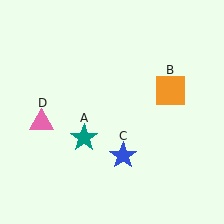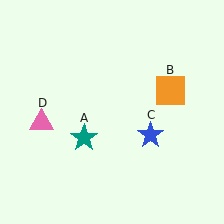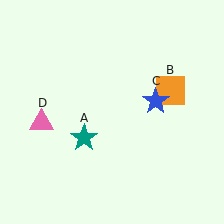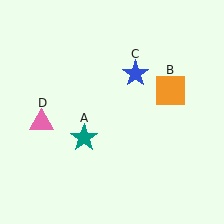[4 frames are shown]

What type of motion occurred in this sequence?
The blue star (object C) rotated counterclockwise around the center of the scene.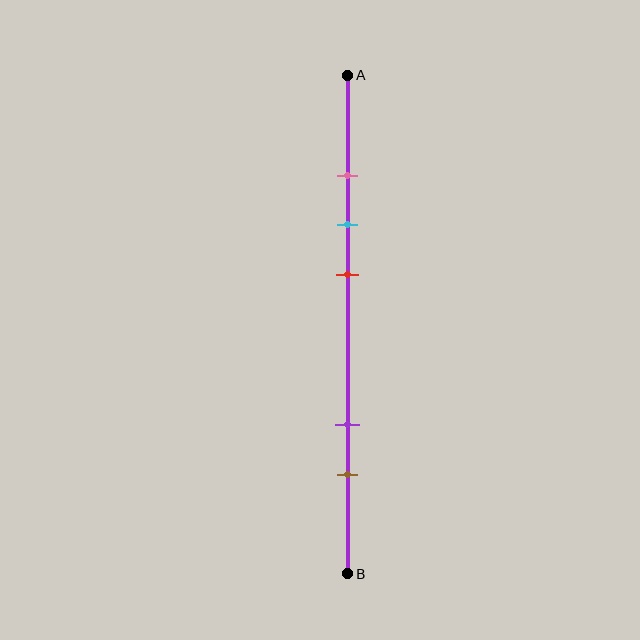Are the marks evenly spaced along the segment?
No, the marks are not evenly spaced.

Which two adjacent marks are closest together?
The pink and cyan marks are the closest adjacent pair.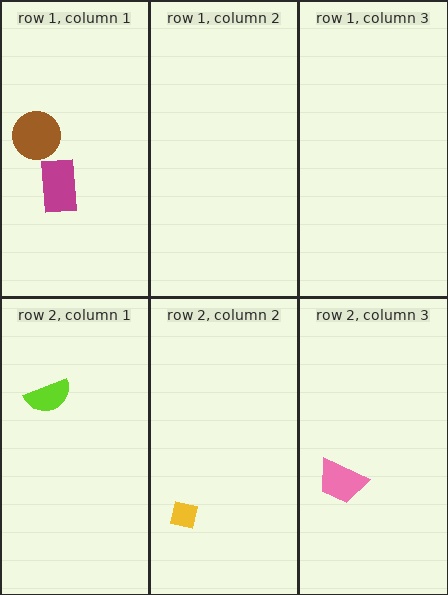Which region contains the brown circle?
The row 1, column 1 region.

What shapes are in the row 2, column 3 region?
The pink trapezoid.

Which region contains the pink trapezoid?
The row 2, column 3 region.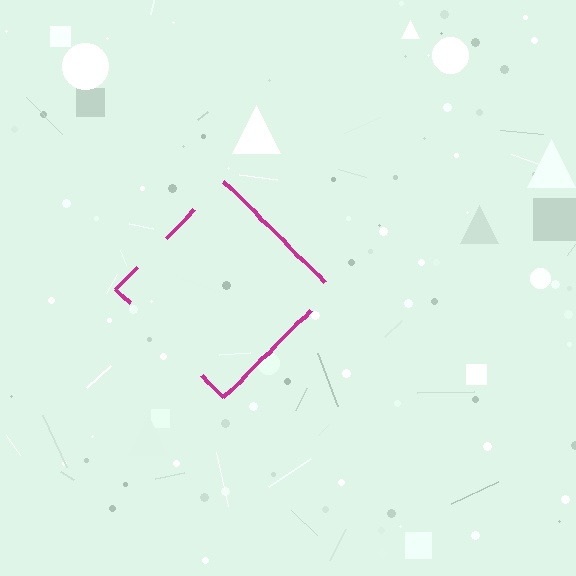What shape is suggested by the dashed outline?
The dashed outline suggests a diamond.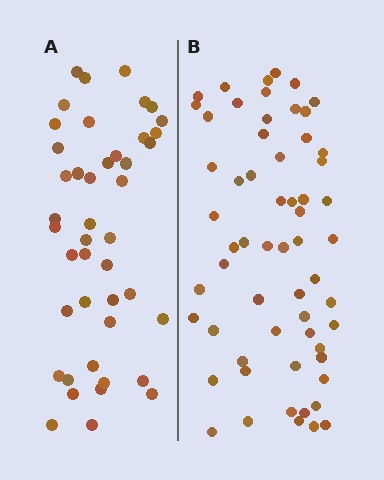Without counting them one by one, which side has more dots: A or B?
Region B (the right region) has more dots.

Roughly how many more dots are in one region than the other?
Region B has approximately 15 more dots than region A.